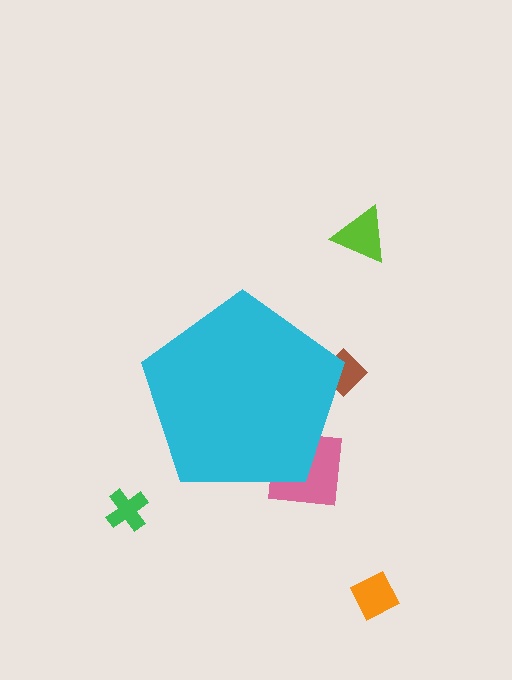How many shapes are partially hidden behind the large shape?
2 shapes are partially hidden.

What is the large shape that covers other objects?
A cyan pentagon.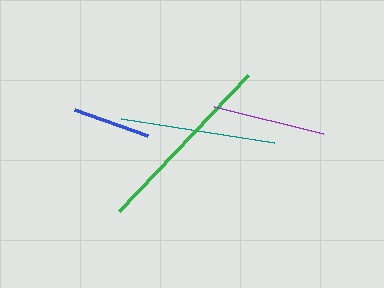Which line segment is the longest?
The green line is the longest at approximately 187 pixels.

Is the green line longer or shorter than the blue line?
The green line is longer than the blue line.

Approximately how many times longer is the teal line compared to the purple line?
The teal line is approximately 1.4 times the length of the purple line.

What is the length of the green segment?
The green segment is approximately 187 pixels long.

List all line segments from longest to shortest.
From longest to shortest: green, teal, purple, blue.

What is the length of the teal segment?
The teal segment is approximately 155 pixels long.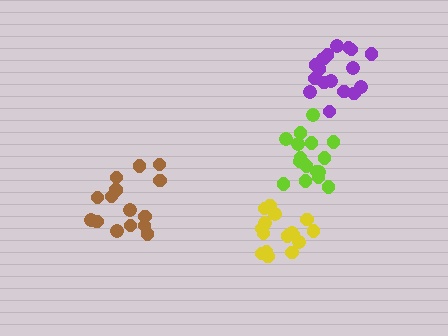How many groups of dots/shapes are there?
There are 4 groups.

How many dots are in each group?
Group 1: 16 dots, Group 2: 16 dots, Group 3: 17 dots, Group 4: 17 dots (66 total).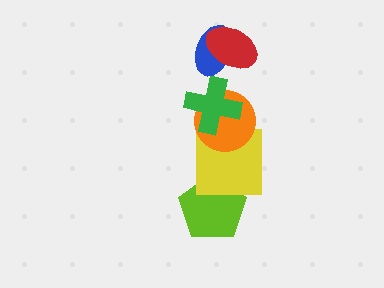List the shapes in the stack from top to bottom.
From top to bottom: the red ellipse, the blue ellipse, the green cross, the orange circle, the yellow square, the lime pentagon.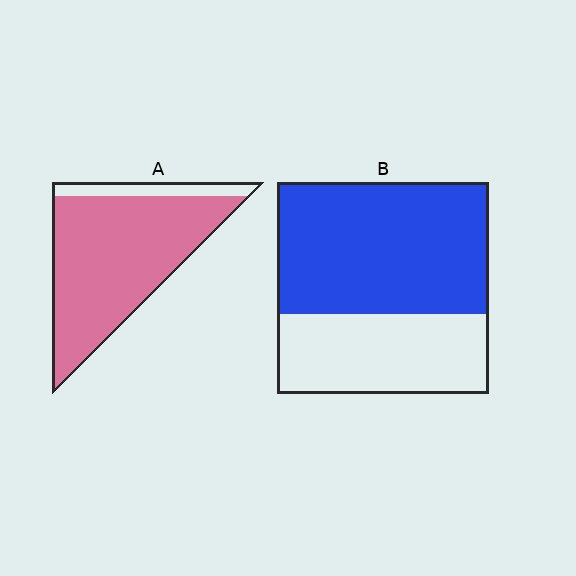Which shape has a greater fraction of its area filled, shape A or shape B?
Shape A.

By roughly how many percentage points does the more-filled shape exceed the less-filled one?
By roughly 25 percentage points (A over B).